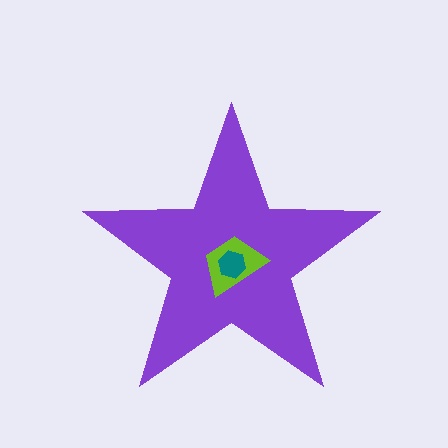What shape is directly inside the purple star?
The lime trapezoid.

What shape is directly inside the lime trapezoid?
The teal hexagon.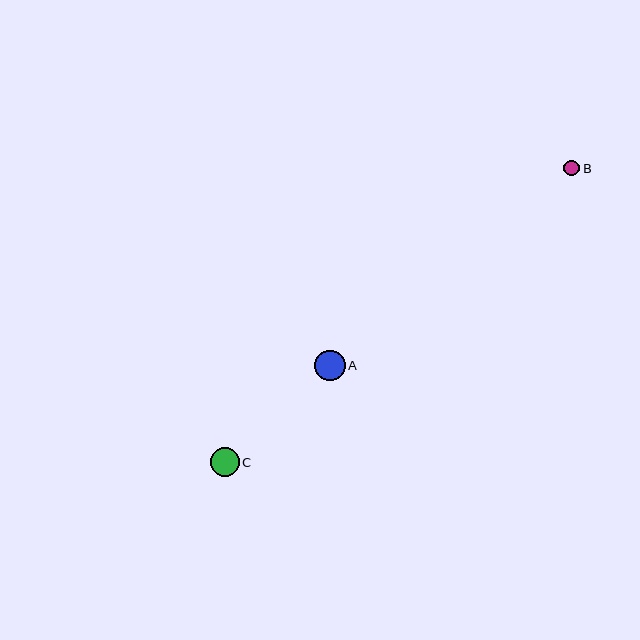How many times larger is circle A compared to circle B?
Circle A is approximately 1.9 times the size of circle B.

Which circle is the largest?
Circle A is the largest with a size of approximately 31 pixels.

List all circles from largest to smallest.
From largest to smallest: A, C, B.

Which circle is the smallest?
Circle B is the smallest with a size of approximately 16 pixels.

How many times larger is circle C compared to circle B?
Circle C is approximately 1.8 times the size of circle B.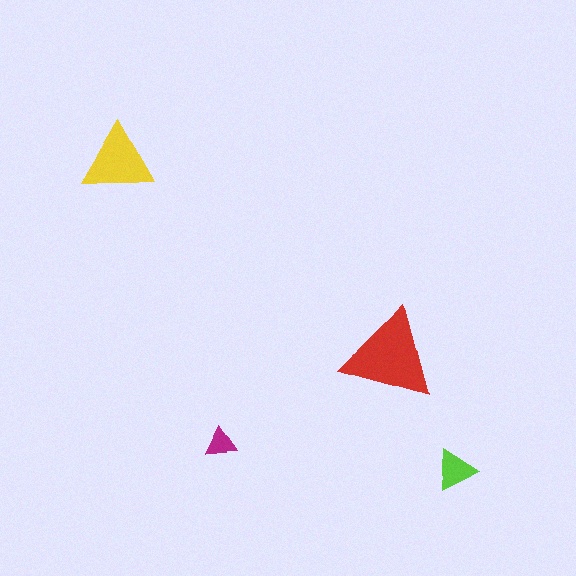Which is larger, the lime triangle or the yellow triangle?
The yellow one.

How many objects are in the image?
There are 4 objects in the image.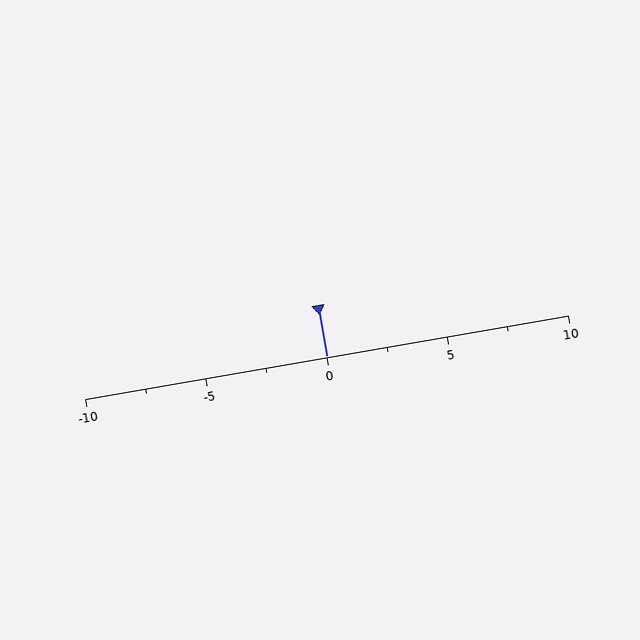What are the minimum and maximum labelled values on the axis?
The axis runs from -10 to 10.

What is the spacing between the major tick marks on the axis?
The major ticks are spaced 5 apart.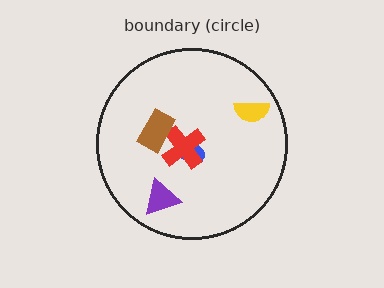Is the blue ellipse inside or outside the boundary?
Inside.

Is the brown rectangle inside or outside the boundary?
Inside.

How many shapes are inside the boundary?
5 inside, 0 outside.